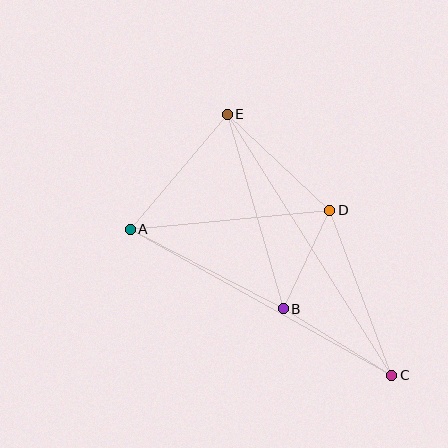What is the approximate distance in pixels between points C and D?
The distance between C and D is approximately 176 pixels.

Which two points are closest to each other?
Points B and D are closest to each other.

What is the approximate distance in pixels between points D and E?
The distance between D and E is approximately 141 pixels.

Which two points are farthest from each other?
Points C and E are farthest from each other.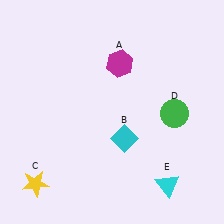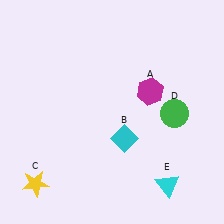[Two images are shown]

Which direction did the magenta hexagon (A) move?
The magenta hexagon (A) moved right.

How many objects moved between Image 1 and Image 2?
1 object moved between the two images.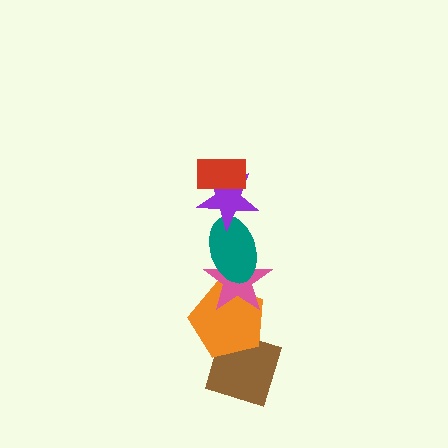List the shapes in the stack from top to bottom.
From top to bottom: the red rectangle, the purple star, the teal ellipse, the pink star, the orange pentagon, the brown diamond.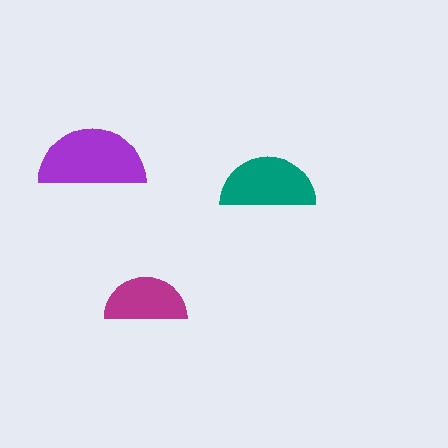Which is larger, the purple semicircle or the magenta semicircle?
The purple one.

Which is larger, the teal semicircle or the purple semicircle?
The purple one.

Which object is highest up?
The purple semicircle is topmost.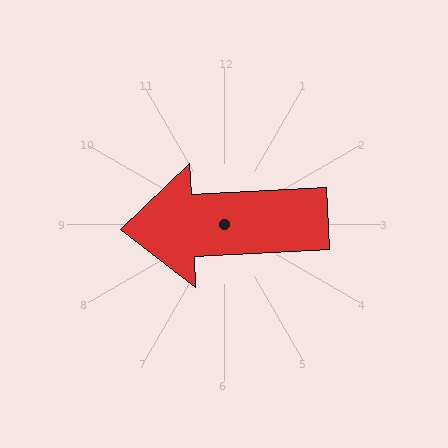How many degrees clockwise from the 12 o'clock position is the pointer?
Approximately 267 degrees.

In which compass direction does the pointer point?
West.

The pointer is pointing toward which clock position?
Roughly 9 o'clock.